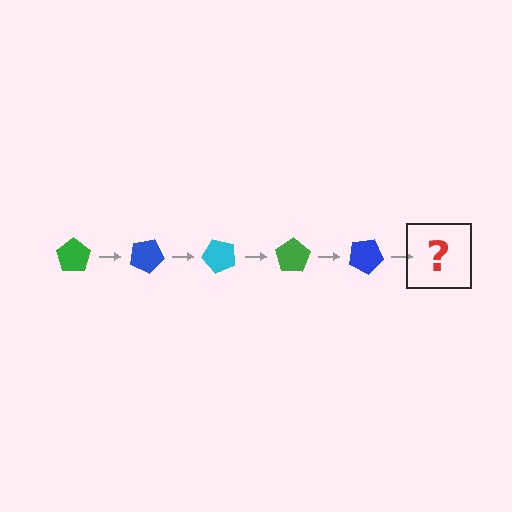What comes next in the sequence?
The next element should be a cyan pentagon, rotated 125 degrees from the start.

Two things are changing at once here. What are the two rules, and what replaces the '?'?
The two rules are that it rotates 25 degrees each step and the color cycles through green, blue, and cyan. The '?' should be a cyan pentagon, rotated 125 degrees from the start.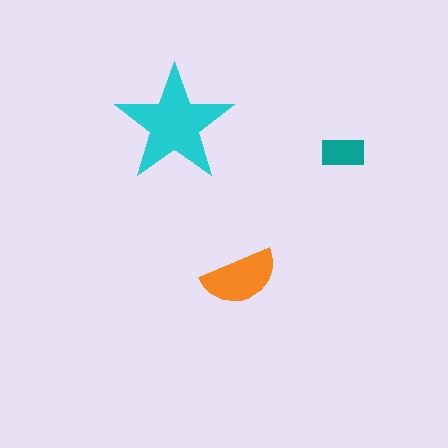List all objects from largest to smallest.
The cyan star, the orange semicircle, the teal rectangle.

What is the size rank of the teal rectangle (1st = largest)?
3rd.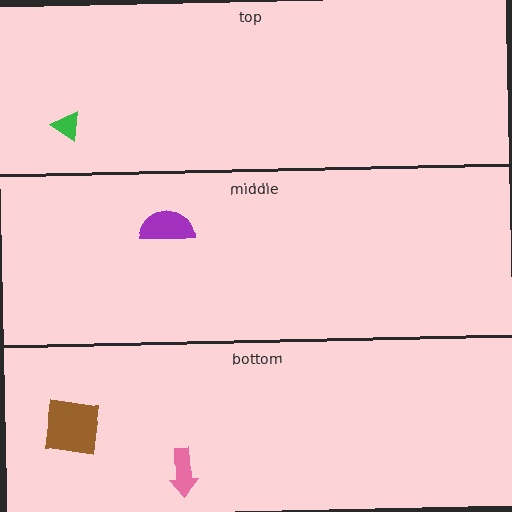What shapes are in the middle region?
The purple semicircle.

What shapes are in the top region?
The green triangle.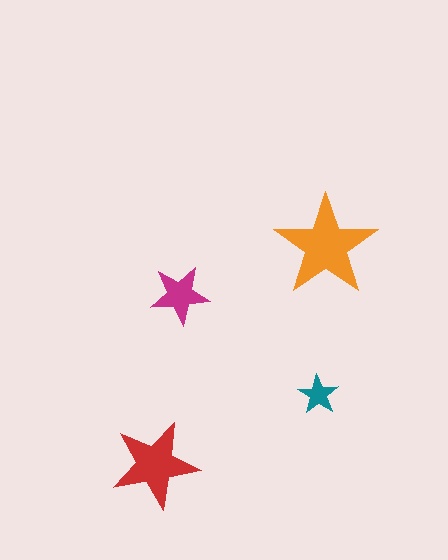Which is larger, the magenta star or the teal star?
The magenta one.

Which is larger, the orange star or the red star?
The orange one.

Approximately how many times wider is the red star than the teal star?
About 2 times wider.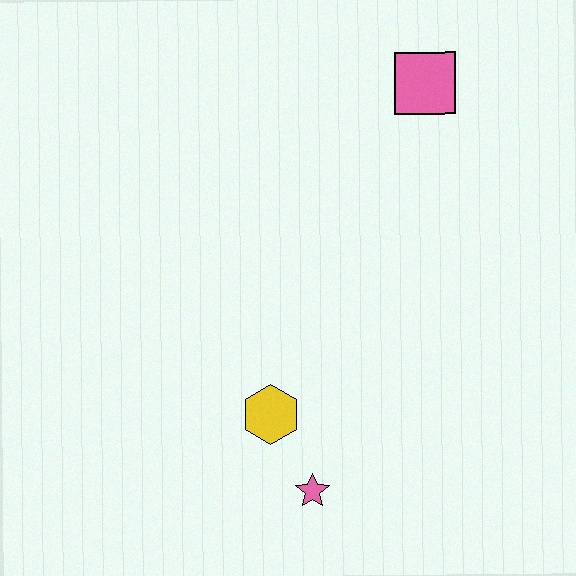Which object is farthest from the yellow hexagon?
The pink square is farthest from the yellow hexagon.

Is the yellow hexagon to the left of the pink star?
Yes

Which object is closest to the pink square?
The yellow hexagon is closest to the pink square.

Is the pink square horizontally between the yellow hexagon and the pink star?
No